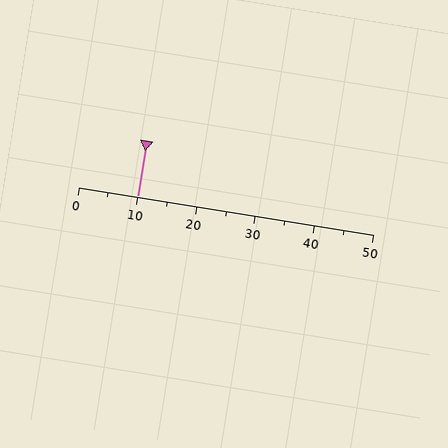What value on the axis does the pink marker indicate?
The marker indicates approximately 10.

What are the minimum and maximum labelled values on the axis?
The axis runs from 0 to 50.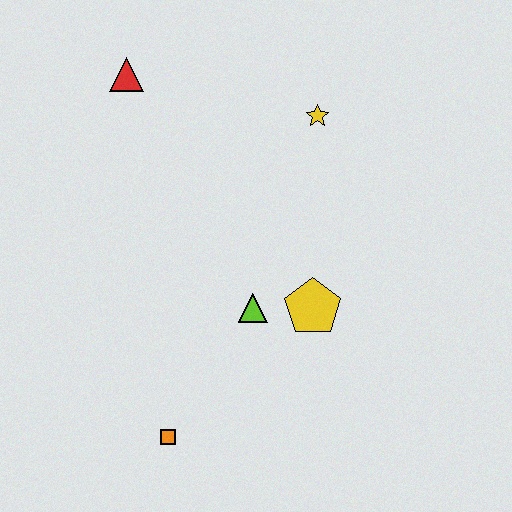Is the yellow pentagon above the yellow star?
No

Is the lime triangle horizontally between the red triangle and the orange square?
No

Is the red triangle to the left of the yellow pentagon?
Yes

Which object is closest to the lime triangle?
The yellow pentagon is closest to the lime triangle.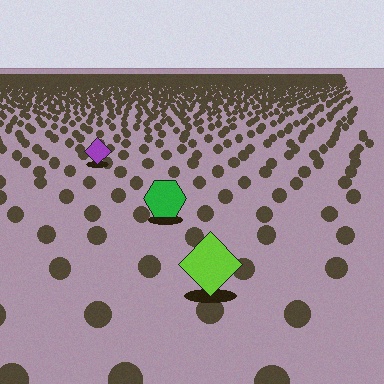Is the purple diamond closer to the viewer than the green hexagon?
No. The green hexagon is closer — you can tell from the texture gradient: the ground texture is coarser near it.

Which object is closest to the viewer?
The lime diamond is closest. The texture marks near it are larger and more spread out.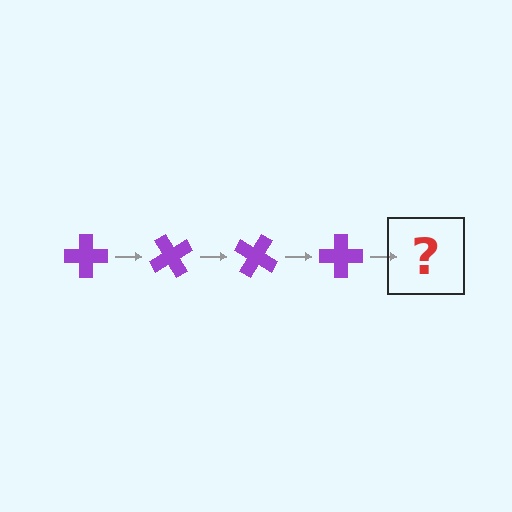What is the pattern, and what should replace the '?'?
The pattern is that the cross rotates 60 degrees each step. The '?' should be a purple cross rotated 240 degrees.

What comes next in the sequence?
The next element should be a purple cross rotated 240 degrees.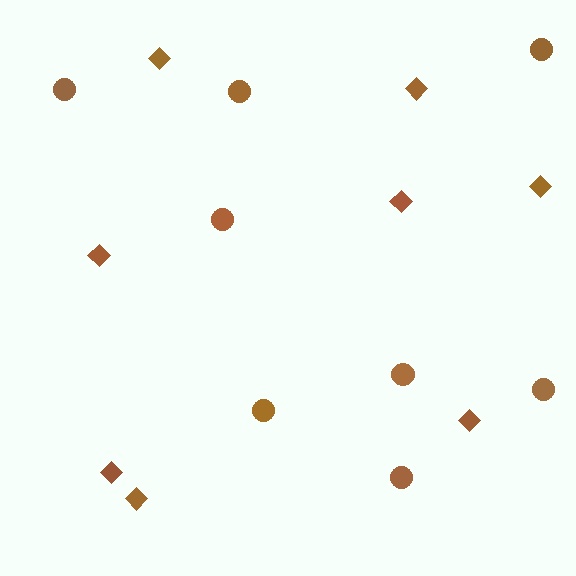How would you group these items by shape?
There are 2 groups: one group of diamonds (8) and one group of circles (8).